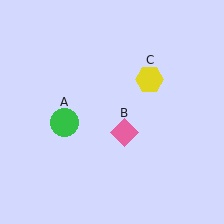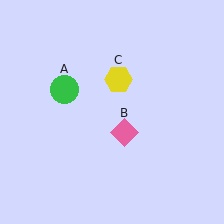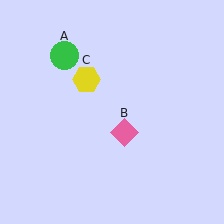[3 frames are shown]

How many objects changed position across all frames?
2 objects changed position: green circle (object A), yellow hexagon (object C).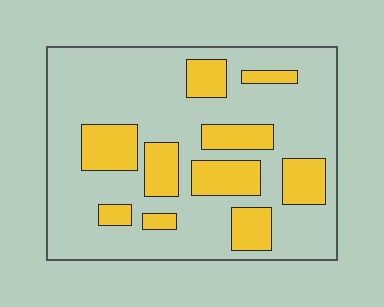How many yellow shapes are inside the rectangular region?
10.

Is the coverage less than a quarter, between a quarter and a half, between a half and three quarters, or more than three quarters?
Between a quarter and a half.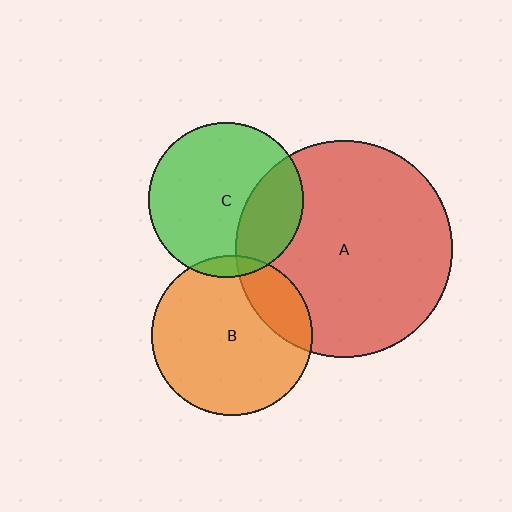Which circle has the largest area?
Circle A (red).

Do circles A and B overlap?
Yes.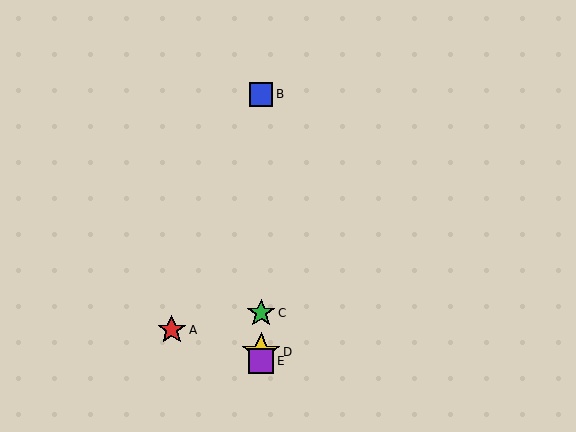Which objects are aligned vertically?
Objects B, C, D, E are aligned vertically.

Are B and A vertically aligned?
No, B is at x≈261 and A is at x≈172.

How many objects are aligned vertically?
4 objects (B, C, D, E) are aligned vertically.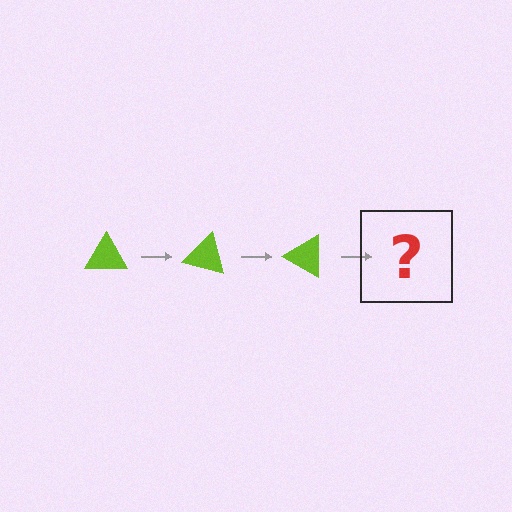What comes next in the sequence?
The next element should be a lime triangle rotated 45 degrees.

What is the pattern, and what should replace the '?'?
The pattern is that the triangle rotates 15 degrees each step. The '?' should be a lime triangle rotated 45 degrees.